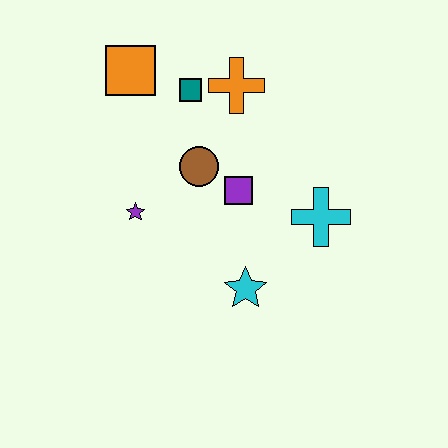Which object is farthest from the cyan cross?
The orange square is farthest from the cyan cross.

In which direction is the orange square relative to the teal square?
The orange square is to the left of the teal square.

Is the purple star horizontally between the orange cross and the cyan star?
No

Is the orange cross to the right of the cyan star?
No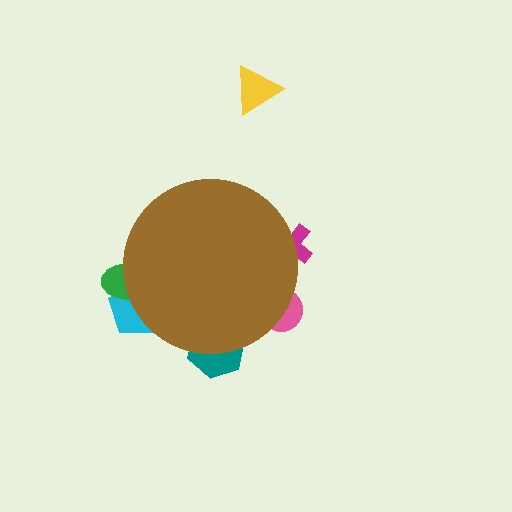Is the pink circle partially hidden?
Yes, the pink circle is partially hidden behind the brown circle.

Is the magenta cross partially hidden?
Yes, the magenta cross is partially hidden behind the brown circle.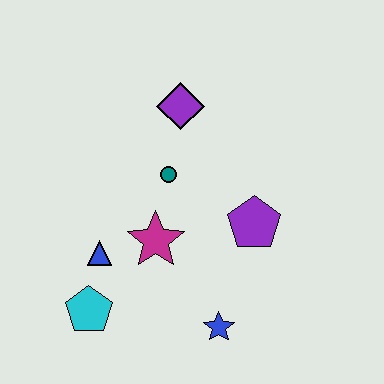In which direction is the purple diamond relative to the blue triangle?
The purple diamond is above the blue triangle.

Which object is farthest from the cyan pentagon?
The purple diamond is farthest from the cyan pentagon.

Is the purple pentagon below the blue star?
No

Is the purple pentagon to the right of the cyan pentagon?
Yes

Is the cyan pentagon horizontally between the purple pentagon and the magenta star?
No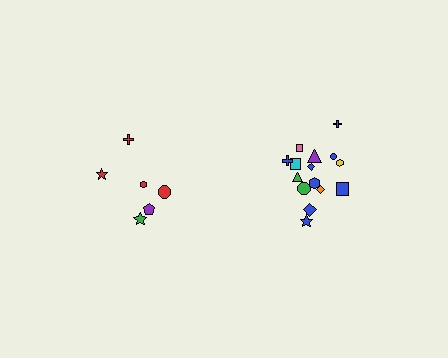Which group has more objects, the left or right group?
The right group.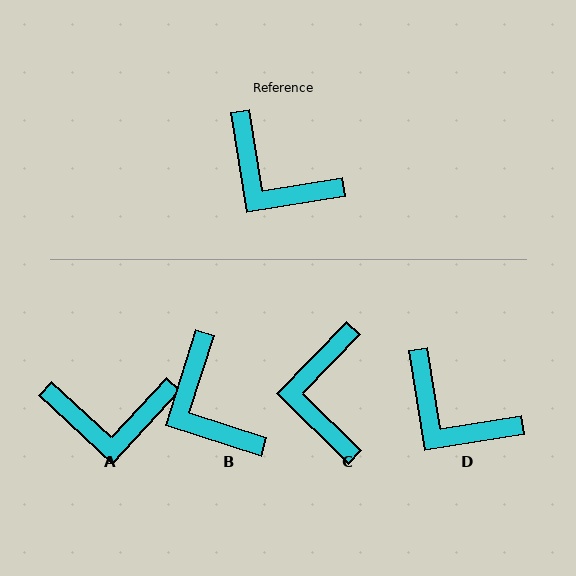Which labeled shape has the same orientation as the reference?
D.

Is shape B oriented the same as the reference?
No, it is off by about 27 degrees.